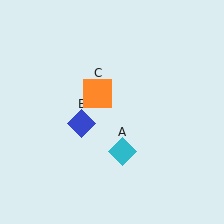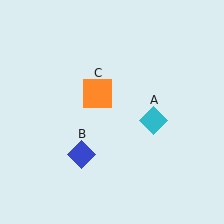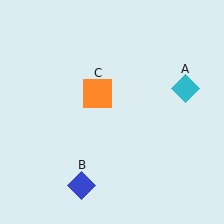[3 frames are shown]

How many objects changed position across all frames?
2 objects changed position: cyan diamond (object A), blue diamond (object B).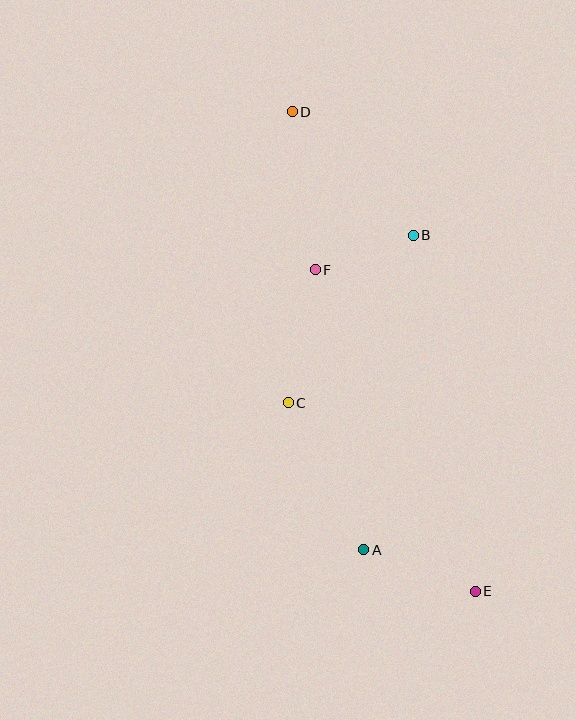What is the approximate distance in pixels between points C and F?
The distance between C and F is approximately 136 pixels.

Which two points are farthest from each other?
Points D and E are farthest from each other.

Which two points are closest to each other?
Points B and F are closest to each other.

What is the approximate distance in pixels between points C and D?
The distance between C and D is approximately 291 pixels.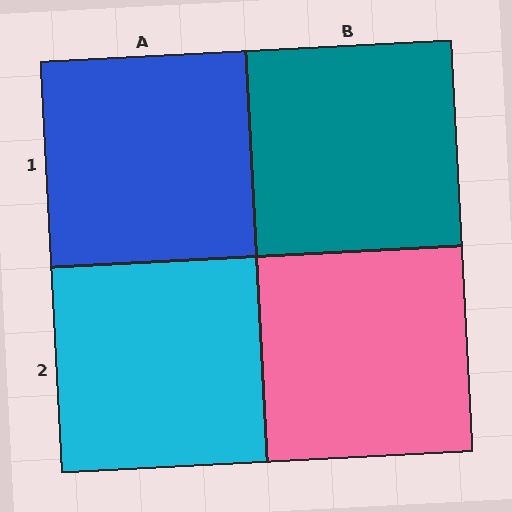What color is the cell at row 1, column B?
Teal.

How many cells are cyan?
1 cell is cyan.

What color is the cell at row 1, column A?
Blue.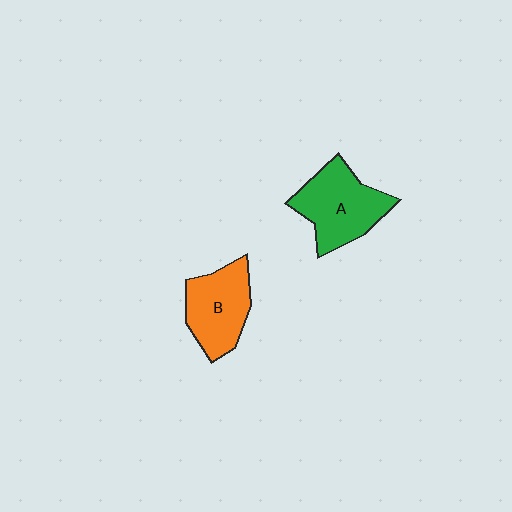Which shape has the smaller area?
Shape B (orange).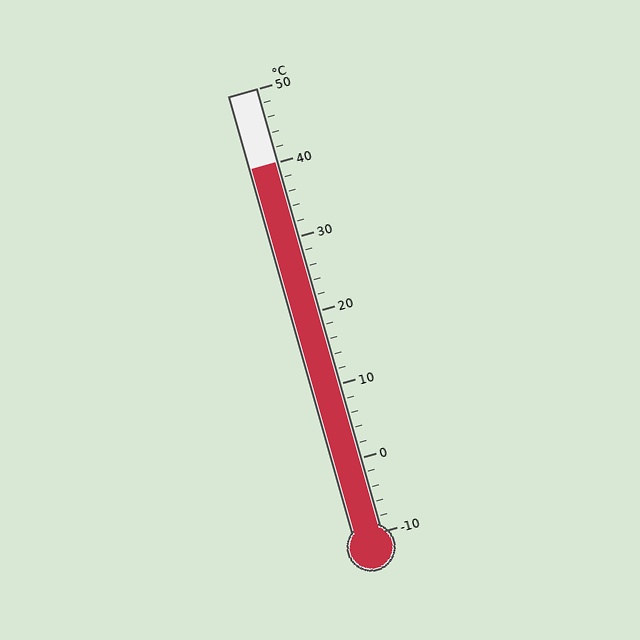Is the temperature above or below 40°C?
The temperature is at 40°C.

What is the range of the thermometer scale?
The thermometer scale ranges from -10°C to 50°C.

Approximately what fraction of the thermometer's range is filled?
The thermometer is filled to approximately 85% of its range.